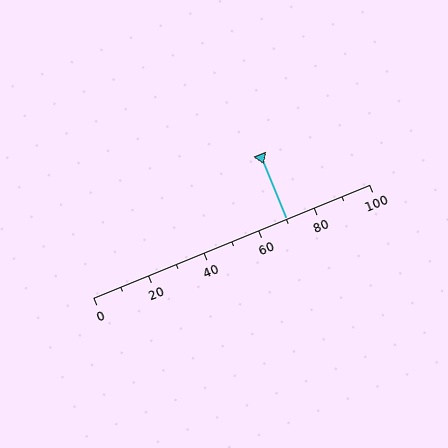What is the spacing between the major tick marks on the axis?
The major ticks are spaced 20 apart.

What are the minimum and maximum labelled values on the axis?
The axis runs from 0 to 100.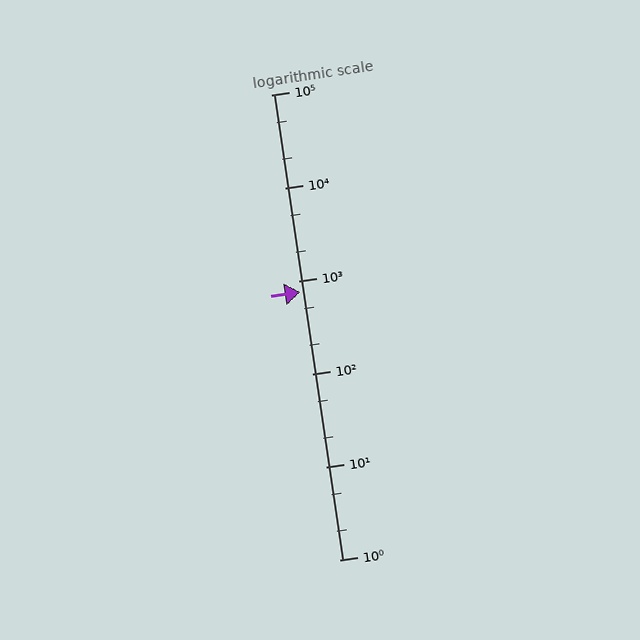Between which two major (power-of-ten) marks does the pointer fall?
The pointer is between 100 and 1000.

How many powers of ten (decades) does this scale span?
The scale spans 5 decades, from 1 to 100000.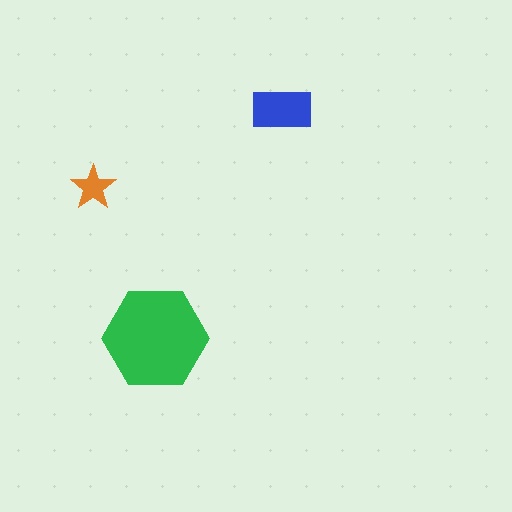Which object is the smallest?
The orange star.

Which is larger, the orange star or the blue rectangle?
The blue rectangle.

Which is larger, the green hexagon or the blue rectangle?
The green hexagon.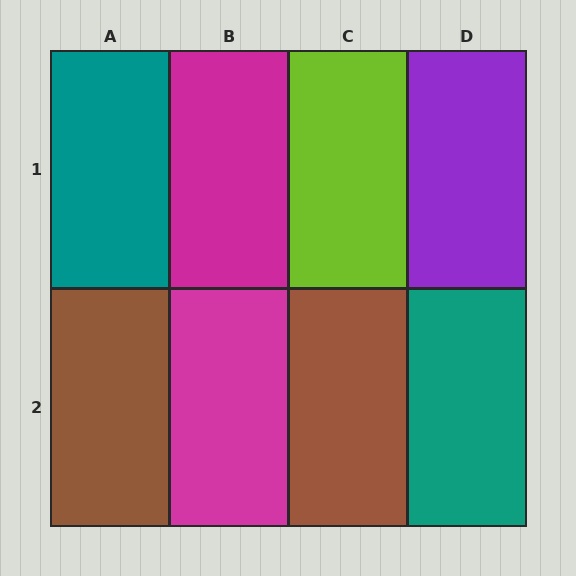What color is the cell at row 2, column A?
Brown.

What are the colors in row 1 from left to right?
Teal, magenta, lime, purple.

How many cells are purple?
1 cell is purple.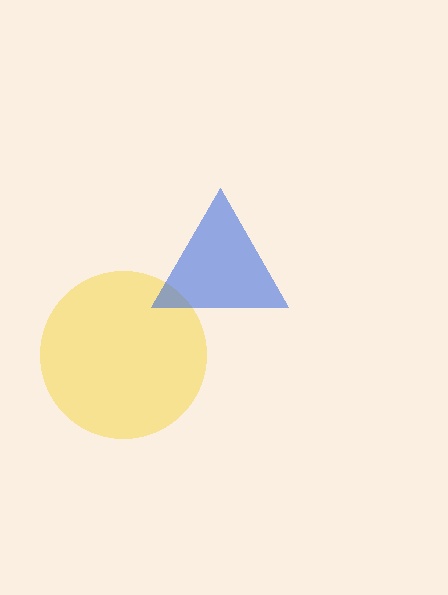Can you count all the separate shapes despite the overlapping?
Yes, there are 2 separate shapes.